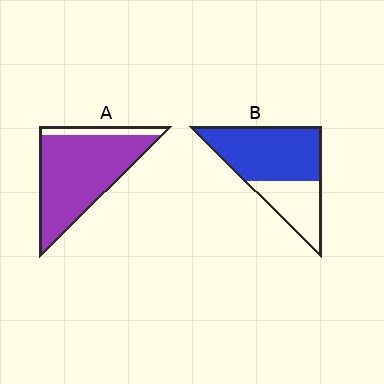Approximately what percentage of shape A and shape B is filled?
A is approximately 85% and B is approximately 65%.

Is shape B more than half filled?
Yes.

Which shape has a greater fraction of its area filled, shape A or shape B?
Shape A.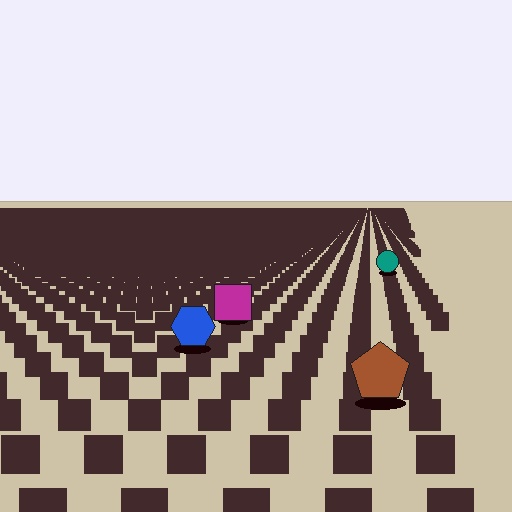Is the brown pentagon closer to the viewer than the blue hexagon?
Yes. The brown pentagon is closer — you can tell from the texture gradient: the ground texture is coarser near it.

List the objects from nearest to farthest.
From nearest to farthest: the brown pentagon, the blue hexagon, the magenta square, the teal circle.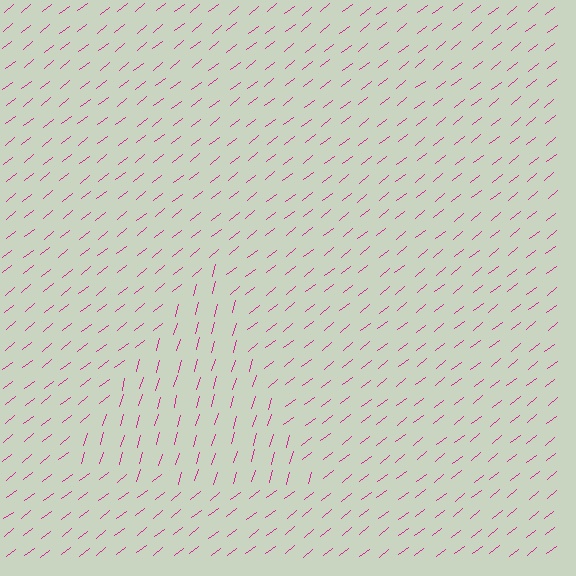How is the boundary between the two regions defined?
The boundary is defined purely by a change in line orientation (approximately 35 degrees difference). All lines are the same color and thickness.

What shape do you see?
I see a triangle.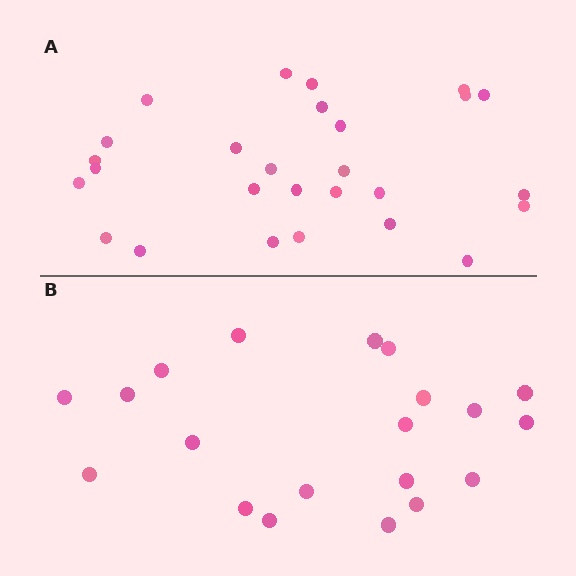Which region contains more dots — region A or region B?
Region A (the top region) has more dots.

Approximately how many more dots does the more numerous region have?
Region A has roughly 8 or so more dots than region B.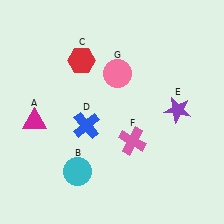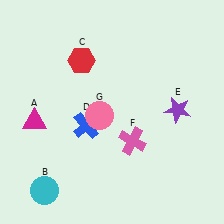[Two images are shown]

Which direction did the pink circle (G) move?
The pink circle (G) moved down.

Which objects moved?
The objects that moved are: the cyan circle (B), the pink circle (G).